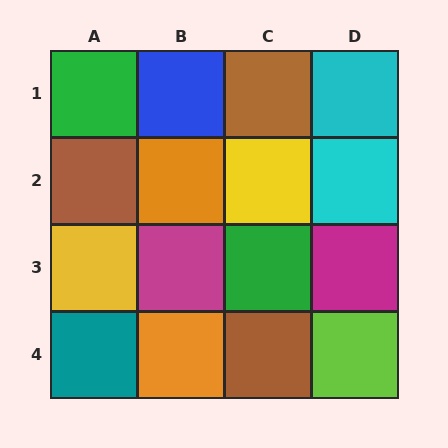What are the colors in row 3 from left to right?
Yellow, magenta, green, magenta.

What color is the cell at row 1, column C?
Brown.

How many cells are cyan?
2 cells are cyan.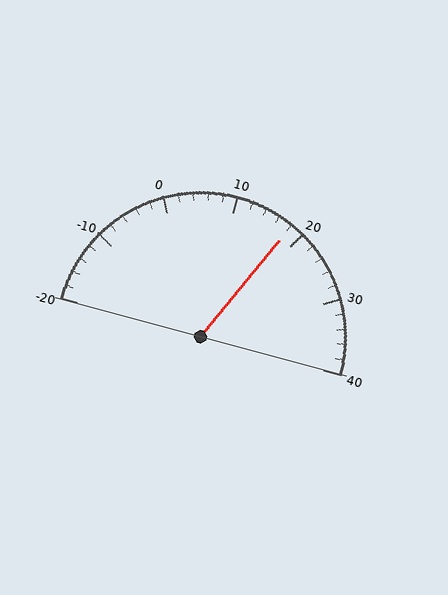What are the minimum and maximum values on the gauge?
The gauge ranges from -20 to 40.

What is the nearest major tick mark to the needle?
The nearest major tick mark is 20.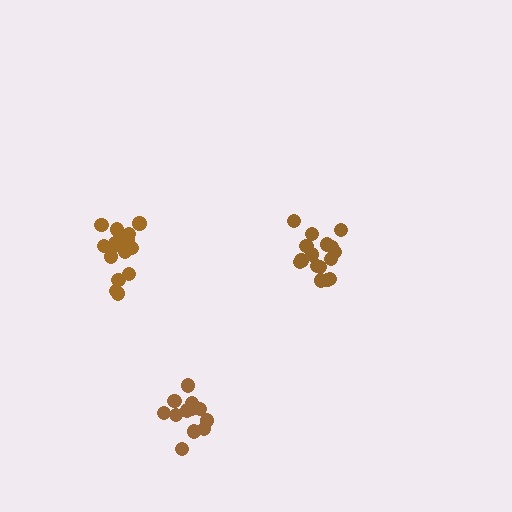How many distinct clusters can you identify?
There are 3 distinct clusters.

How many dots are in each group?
Group 1: 16 dots, Group 2: 18 dots, Group 3: 12 dots (46 total).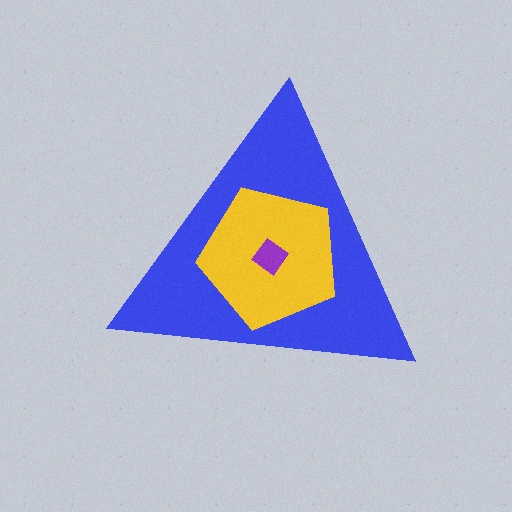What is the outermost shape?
The blue triangle.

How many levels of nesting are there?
3.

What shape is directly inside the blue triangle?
The yellow pentagon.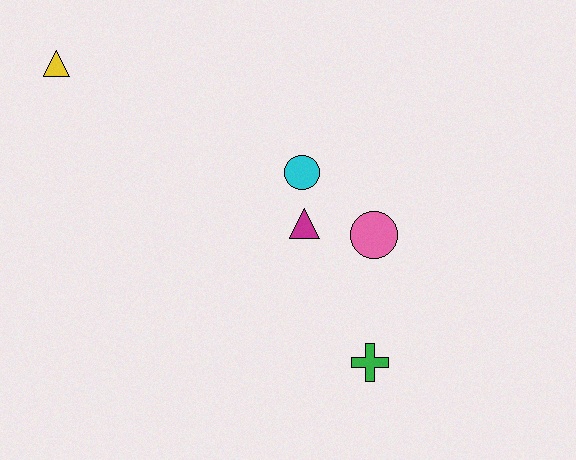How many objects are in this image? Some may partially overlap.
There are 5 objects.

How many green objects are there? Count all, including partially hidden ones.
There is 1 green object.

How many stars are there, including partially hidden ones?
There are no stars.